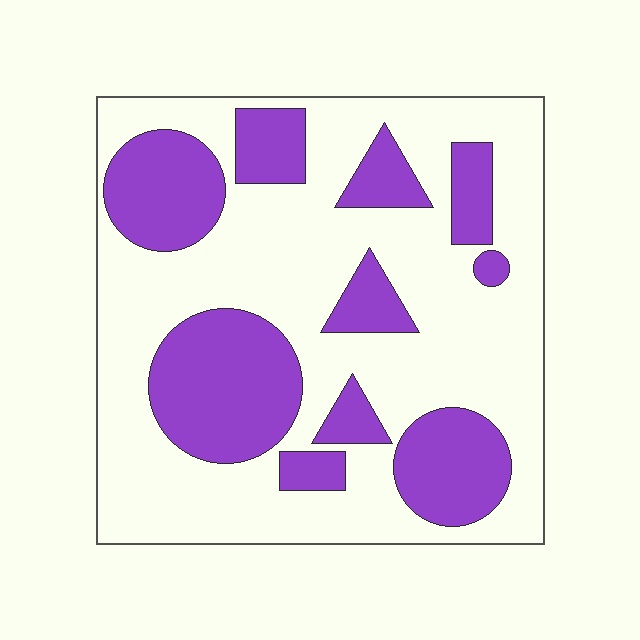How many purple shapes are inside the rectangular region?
10.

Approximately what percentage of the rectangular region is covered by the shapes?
Approximately 35%.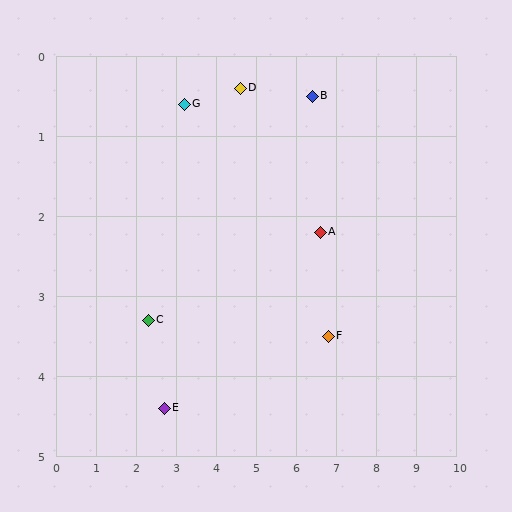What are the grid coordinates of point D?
Point D is at approximately (4.6, 0.4).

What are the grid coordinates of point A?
Point A is at approximately (6.6, 2.2).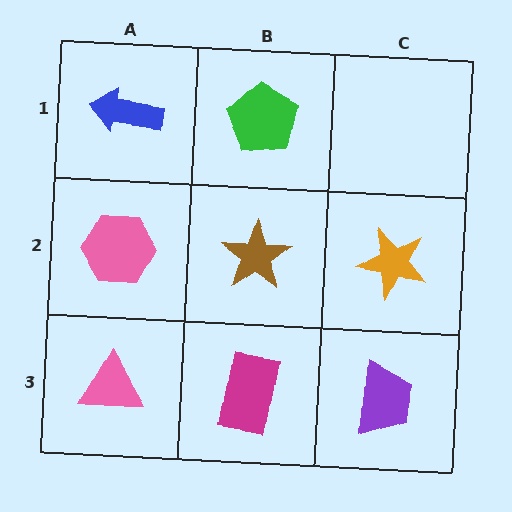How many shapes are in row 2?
3 shapes.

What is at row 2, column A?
A pink hexagon.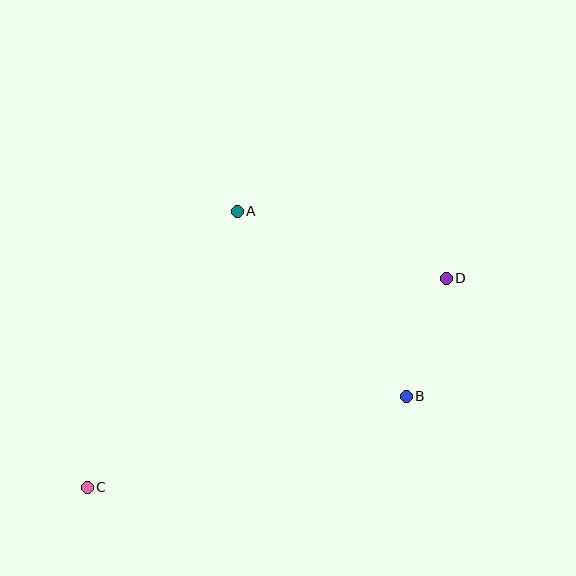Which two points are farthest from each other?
Points C and D are farthest from each other.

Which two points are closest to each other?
Points B and D are closest to each other.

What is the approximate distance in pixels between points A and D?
The distance between A and D is approximately 219 pixels.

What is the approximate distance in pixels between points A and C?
The distance between A and C is approximately 314 pixels.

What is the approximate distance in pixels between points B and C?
The distance between B and C is approximately 332 pixels.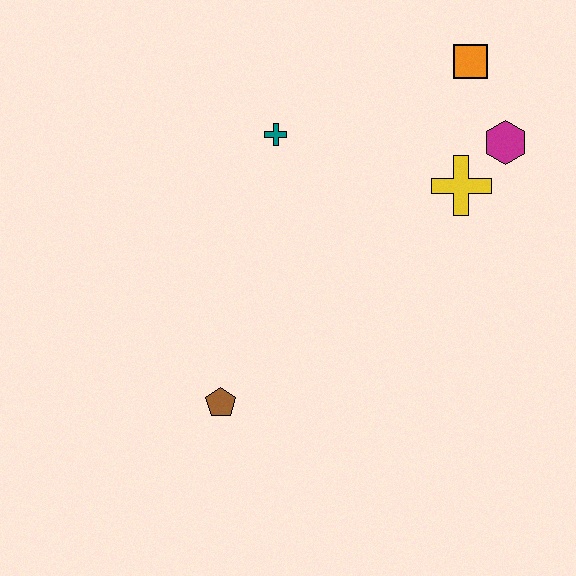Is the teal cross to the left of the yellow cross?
Yes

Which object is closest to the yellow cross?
The magenta hexagon is closest to the yellow cross.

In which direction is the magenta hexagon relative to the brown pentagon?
The magenta hexagon is to the right of the brown pentagon.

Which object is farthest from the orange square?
The brown pentagon is farthest from the orange square.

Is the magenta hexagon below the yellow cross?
No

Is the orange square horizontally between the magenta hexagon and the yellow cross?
Yes